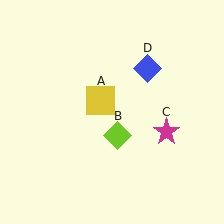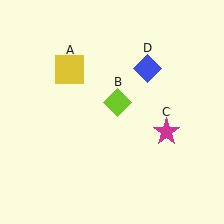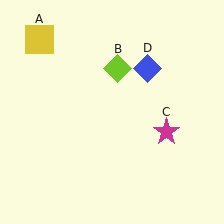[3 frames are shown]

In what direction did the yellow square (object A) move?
The yellow square (object A) moved up and to the left.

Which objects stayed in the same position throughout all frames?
Magenta star (object C) and blue diamond (object D) remained stationary.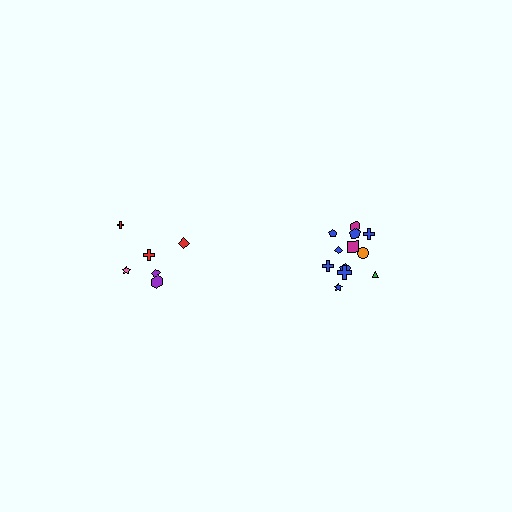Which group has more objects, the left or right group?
The right group.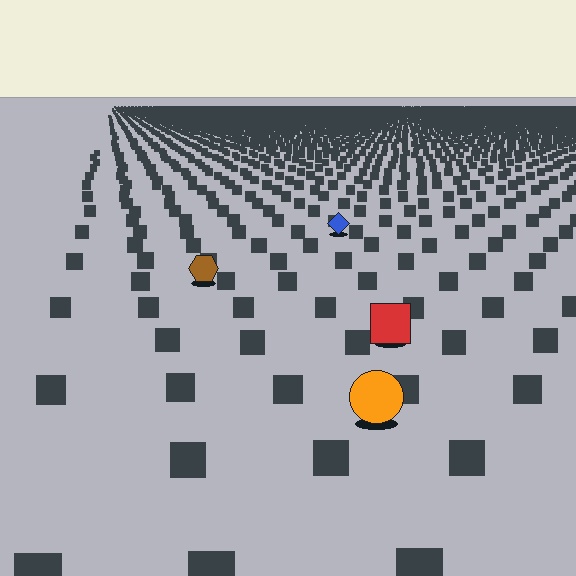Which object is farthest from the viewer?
The blue diamond is farthest from the viewer. It appears smaller and the ground texture around it is denser.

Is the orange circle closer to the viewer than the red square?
Yes. The orange circle is closer — you can tell from the texture gradient: the ground texture is coarser near it.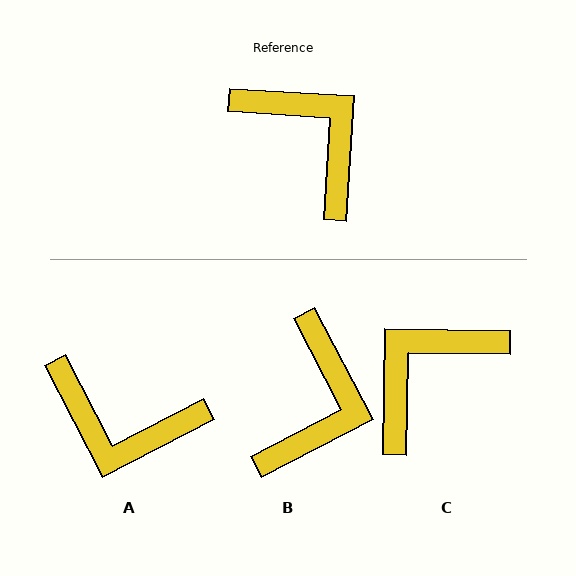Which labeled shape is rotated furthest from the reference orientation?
A, about 149 degrees away.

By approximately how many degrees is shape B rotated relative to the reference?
Approximately 59 degrees clockwise.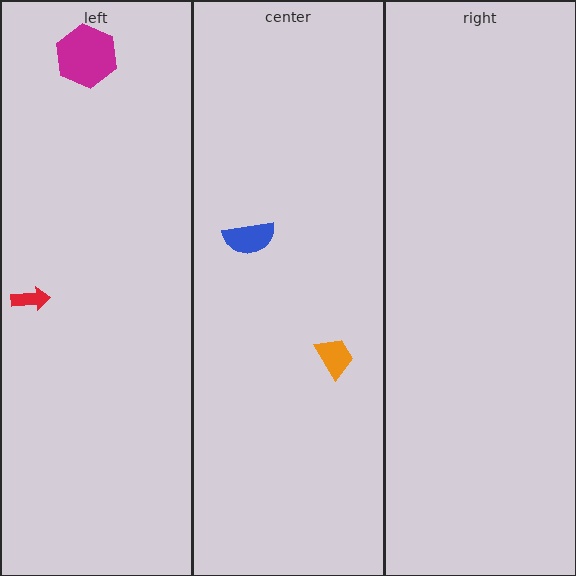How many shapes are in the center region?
2.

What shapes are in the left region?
The magenta hexagon, the red arrow.